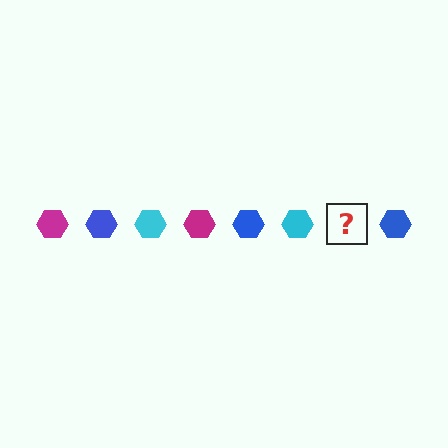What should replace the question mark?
The question mark should be replaced with a magenta hexagon.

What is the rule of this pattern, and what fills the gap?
The rule is that the pattern cycles through magenta, blue, cyan hexagons. The gap should be filled with a magenta hexagon.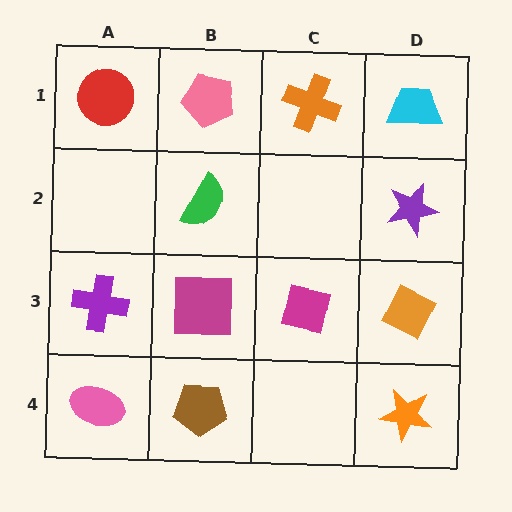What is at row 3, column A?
A purple cross.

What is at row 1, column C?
An orange cross.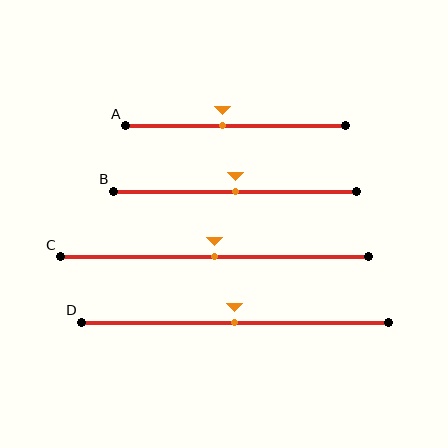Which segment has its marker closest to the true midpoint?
Segment B has its marker closest to the true midpoint.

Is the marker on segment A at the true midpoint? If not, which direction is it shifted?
No, the marker on segment A is shifted to the left by about 6% of the segment length.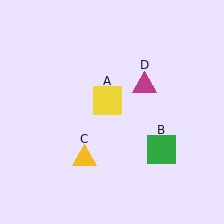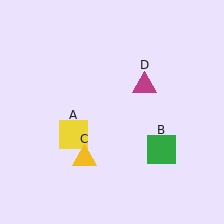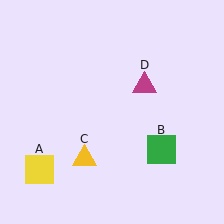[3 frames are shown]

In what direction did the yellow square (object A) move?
The yellow square (object A) moved down and to the left.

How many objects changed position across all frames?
1 object changed position: yellow square (object A).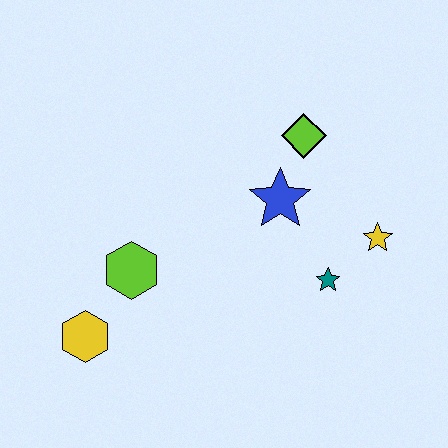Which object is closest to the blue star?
The lime diamond is closest to the blue star.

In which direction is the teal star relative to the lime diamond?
The teal star is below the lime diamond.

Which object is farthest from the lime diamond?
The yellow hexagon is farthest from the lime diamond.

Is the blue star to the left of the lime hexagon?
No